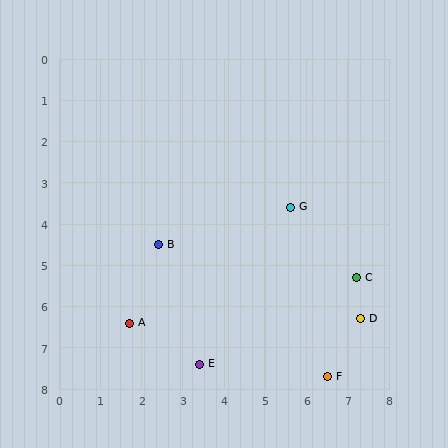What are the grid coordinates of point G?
Point G is at approximately (5.6, 3.6).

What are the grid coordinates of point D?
Point D is at approximately (7.3, 6.3).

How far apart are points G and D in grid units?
Points G and D are about 3.2 grid units apart.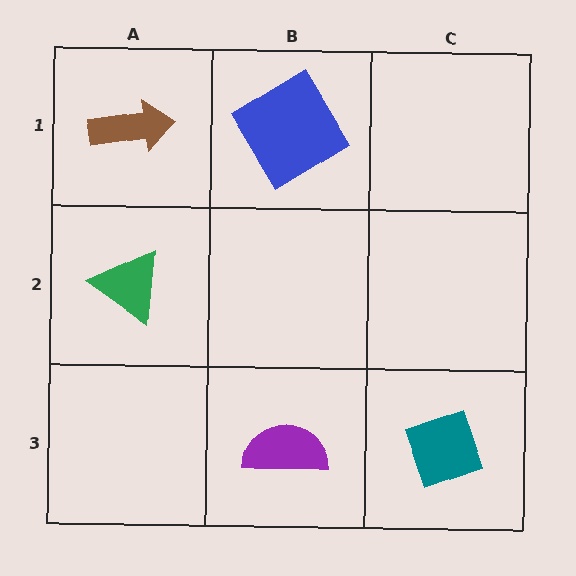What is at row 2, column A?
A green triangle.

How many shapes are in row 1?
2 shapes.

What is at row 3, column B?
A purple semicircle.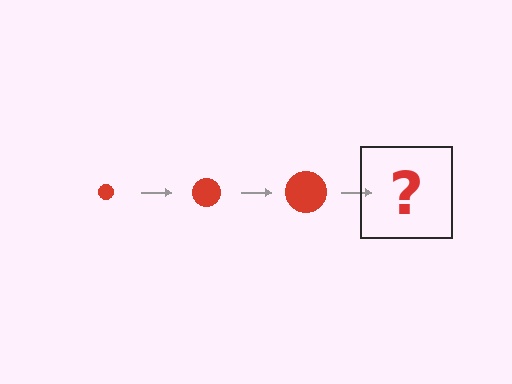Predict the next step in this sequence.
The next step is a red circle, larger than the previous one.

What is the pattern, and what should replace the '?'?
The pattern is that the circle gets progressively larger each step. The '?' should be a red circle, larger than the previous one.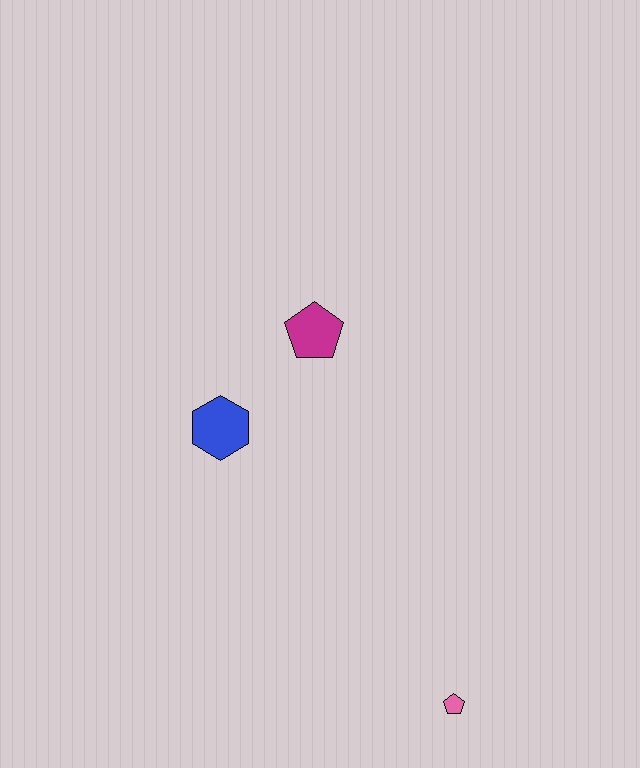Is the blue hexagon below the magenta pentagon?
Yes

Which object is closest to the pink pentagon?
The blue hexagon is closest to the pink pentagon.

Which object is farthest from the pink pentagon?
The magenta pentagon is farthest from the pink pentagon.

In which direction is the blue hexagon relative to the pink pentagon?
The blue hexagon is above the pink pentagon.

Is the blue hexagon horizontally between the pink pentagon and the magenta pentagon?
No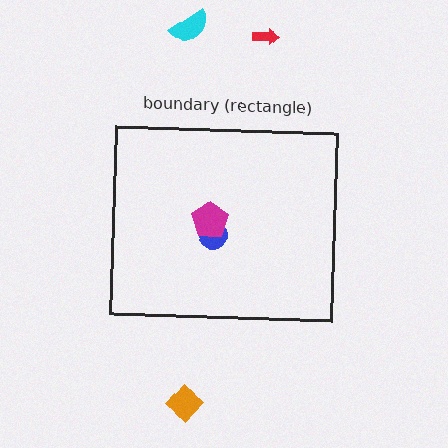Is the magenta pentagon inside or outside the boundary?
Inside.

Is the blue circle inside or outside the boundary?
Inside.